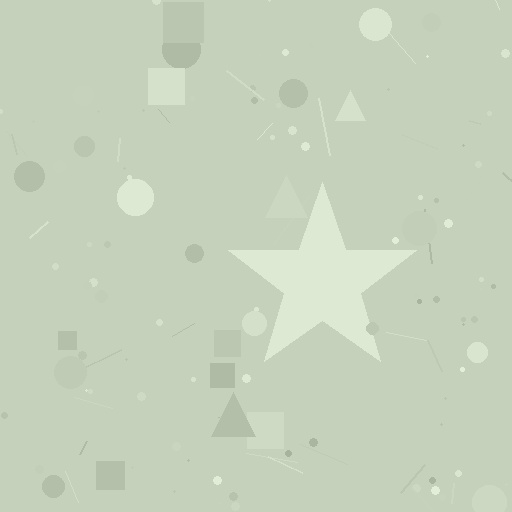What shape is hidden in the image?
A star is hidden in the image.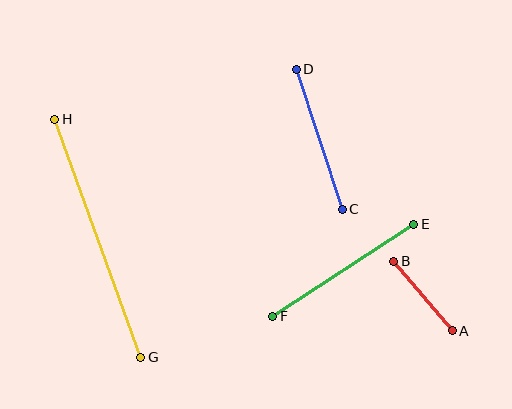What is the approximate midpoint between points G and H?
The midpoint is at approximately (98, 238) pixels.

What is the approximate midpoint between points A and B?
The midpoint is at approximately (423, 296) pixels.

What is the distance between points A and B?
The distance is approximately 91 pixels.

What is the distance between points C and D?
The distance is approximately 147 pixels.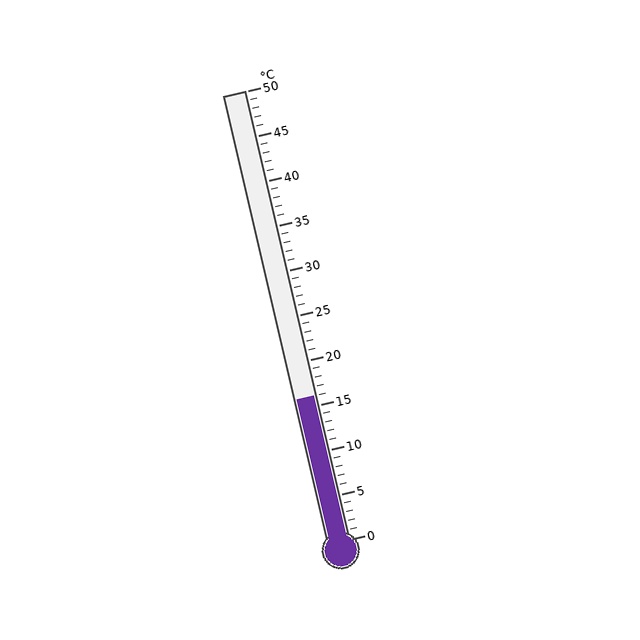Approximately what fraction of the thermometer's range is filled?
The thermometer is filled to approximately 30% of its range.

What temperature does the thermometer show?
The thermometer shows approximately 16°C.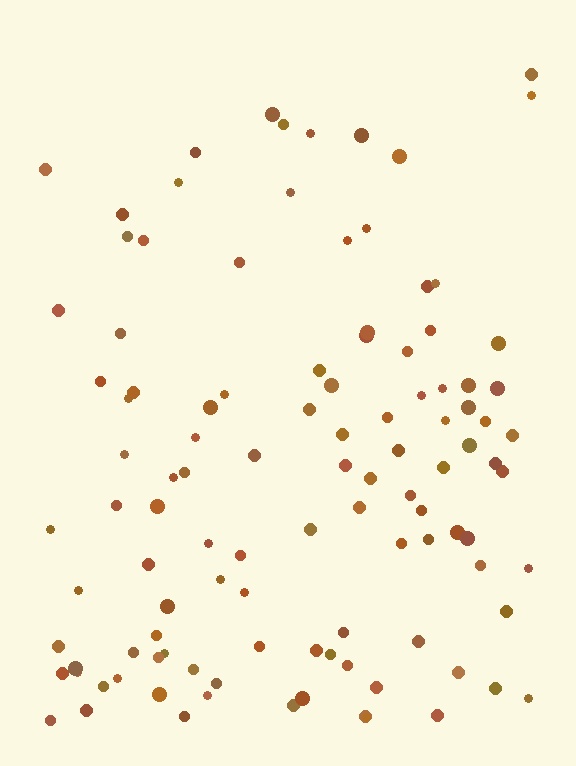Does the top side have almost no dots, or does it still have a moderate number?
Still a moderate number, just noticeably fewer than the bottom.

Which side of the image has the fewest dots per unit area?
The top.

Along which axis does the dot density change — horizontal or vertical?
Vertical.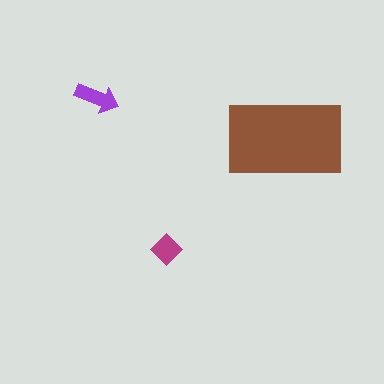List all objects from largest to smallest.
The brown rectangle, the purple arrow, the magenta diamond.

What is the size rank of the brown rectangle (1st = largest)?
1st.